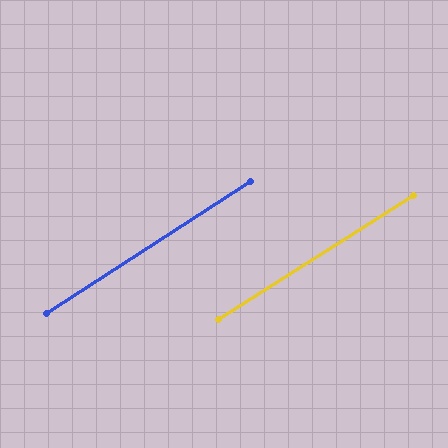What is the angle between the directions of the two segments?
Approximately 0 degrees.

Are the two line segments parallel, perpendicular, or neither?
Parallel — their directions differ by only 0.2°.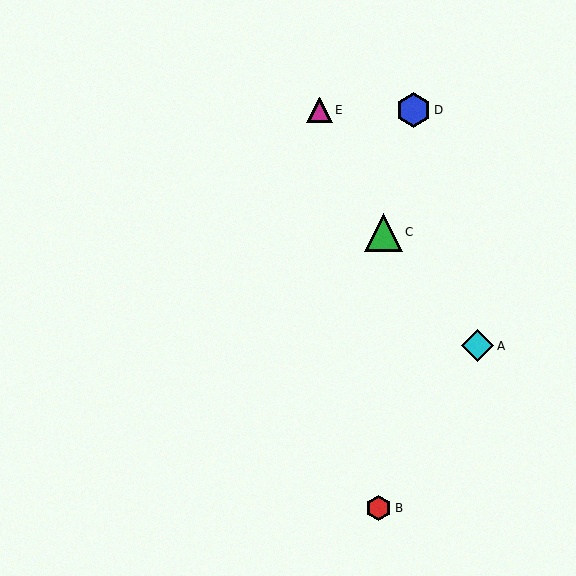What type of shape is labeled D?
Shape D is a blue hexagon.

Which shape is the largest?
The green triangle (labeled C) is the largest.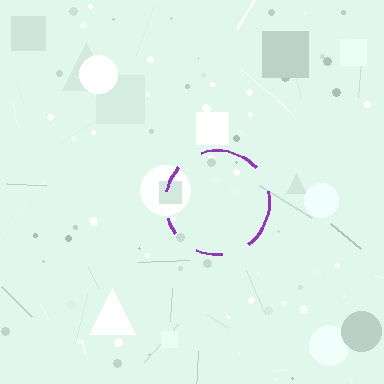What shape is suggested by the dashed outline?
The dashed outline suggests a circle.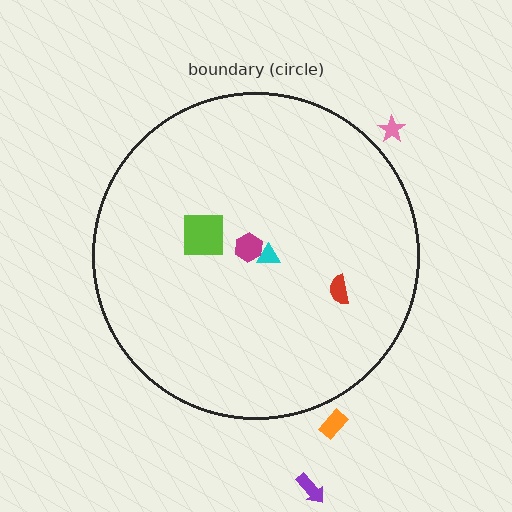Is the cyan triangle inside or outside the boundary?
Inside.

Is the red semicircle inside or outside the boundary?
Inside.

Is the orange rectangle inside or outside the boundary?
Outside.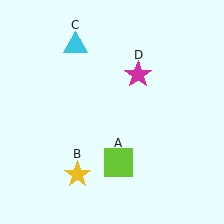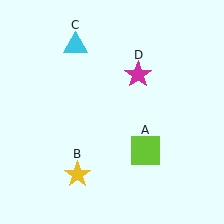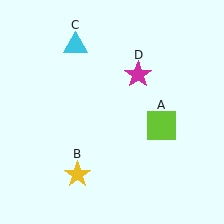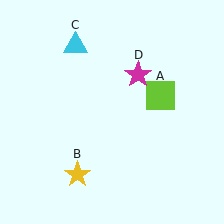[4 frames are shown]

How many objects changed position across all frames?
1 object changed position: lime square (object A).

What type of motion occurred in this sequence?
The lime square (object A) rotated counterclockwise around the center of the scene.